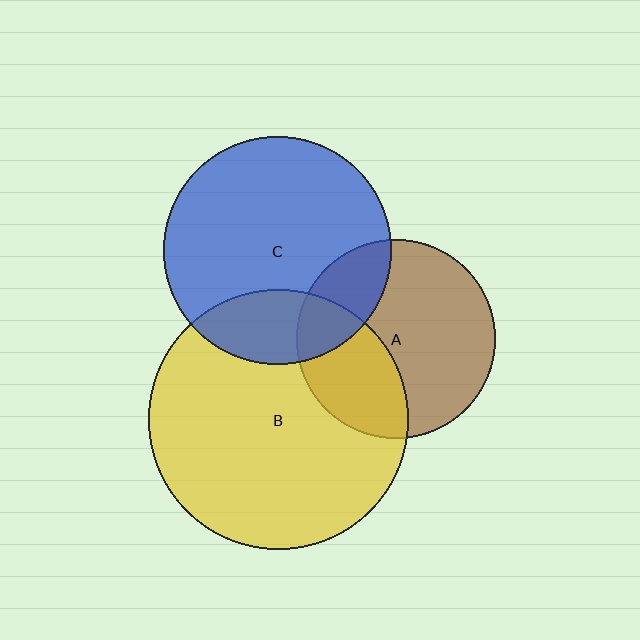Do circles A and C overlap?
Yes.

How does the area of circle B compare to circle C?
Approximately 1.3 times.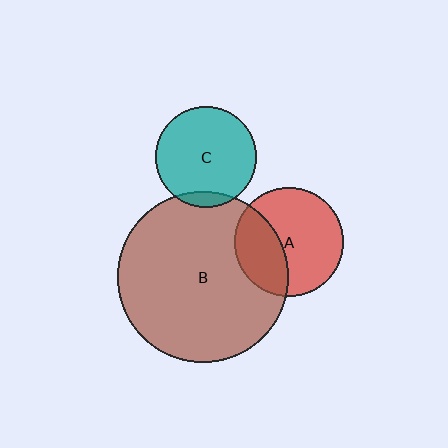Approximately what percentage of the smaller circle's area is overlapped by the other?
Approximately 10%.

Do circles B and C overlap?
Yes.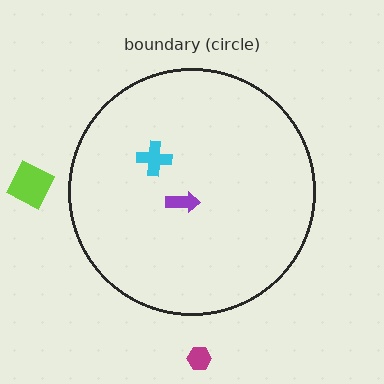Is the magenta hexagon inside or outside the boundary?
Outside.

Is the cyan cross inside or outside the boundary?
Inside.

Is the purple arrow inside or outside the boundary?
Inside.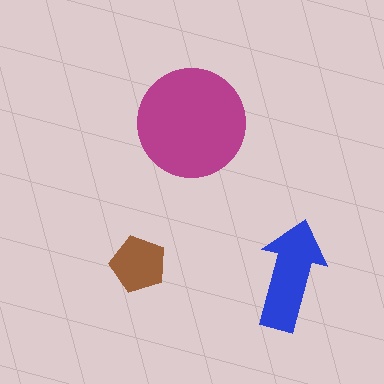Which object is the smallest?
The brown pentagon.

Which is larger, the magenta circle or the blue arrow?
The magenta circle.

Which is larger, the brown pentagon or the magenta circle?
The magenta circle.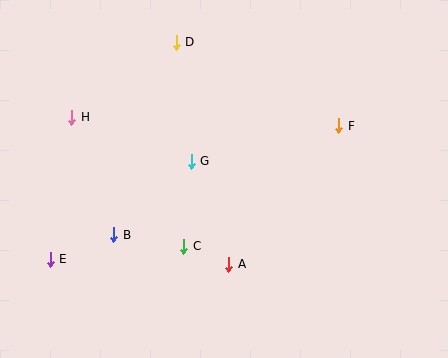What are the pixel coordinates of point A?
Point A is at (229, 264).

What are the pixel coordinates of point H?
Point H is at (72, 117).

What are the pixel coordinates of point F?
Point F is at (339, 126).